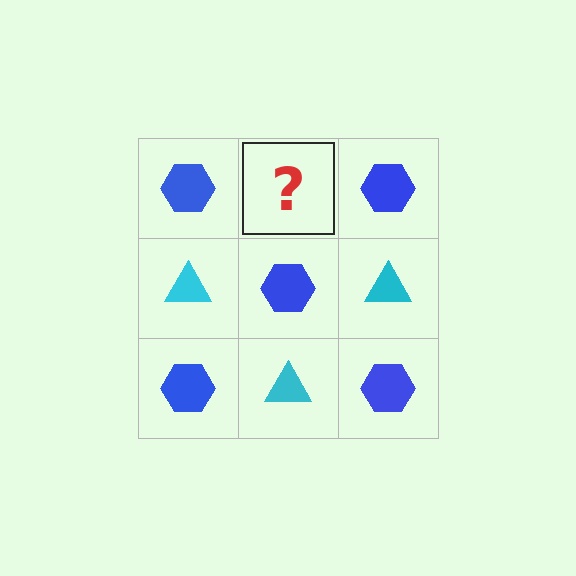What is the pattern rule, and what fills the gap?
The rule is that it alternates blue hexagon and cyan triangle in a checkerboard pattern. The gap should be filled with a cyan triangle.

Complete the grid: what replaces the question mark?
The question mark should be replaced with a cyan triangle.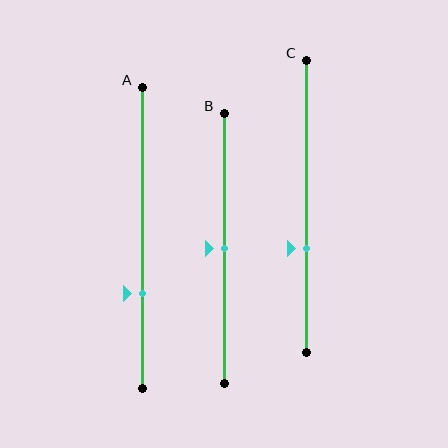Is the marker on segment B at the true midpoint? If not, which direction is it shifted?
Yes, the marker on segment B is at the true midpoint.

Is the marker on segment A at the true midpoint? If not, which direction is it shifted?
No, the marker on segment A is shifted downward by about 18% of the segment length.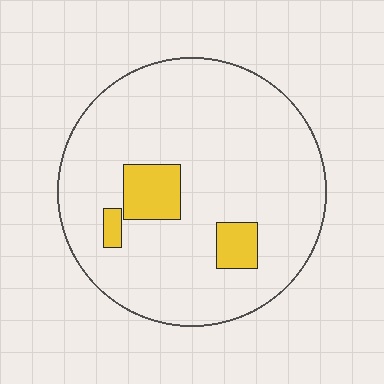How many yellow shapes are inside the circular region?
3.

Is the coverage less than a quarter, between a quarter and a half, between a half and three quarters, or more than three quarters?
Less than a quarter.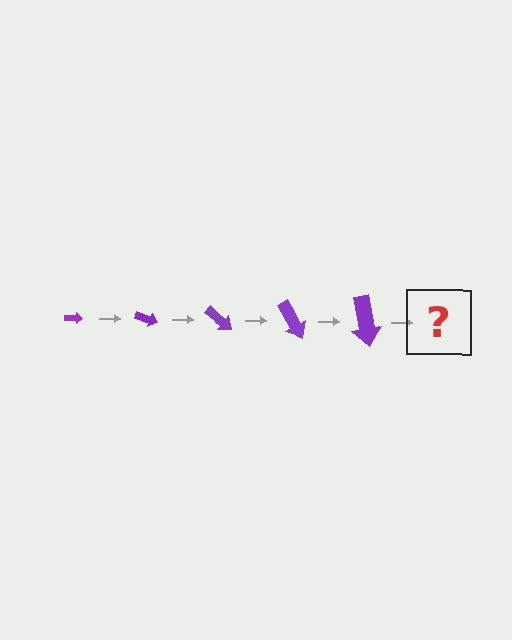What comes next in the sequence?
The next element should be an arrow, larger than the previous one and rotated 100 degrees from the start.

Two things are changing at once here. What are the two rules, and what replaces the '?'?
The two rules are that the arrow grows larger each step and it rotates 20 degrees each step. The '?' should be an arrow, larger than the previous one and rotated 100 degrees from the start.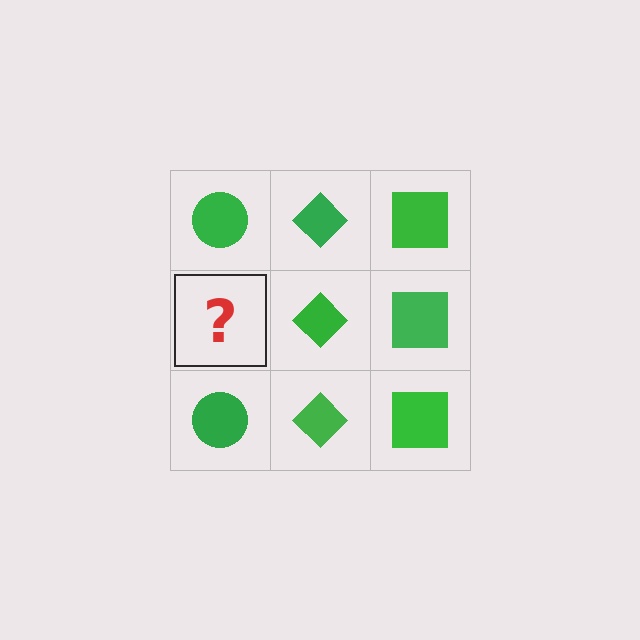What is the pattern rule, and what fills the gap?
The rule is that each column has a consistent shape. The gap should be filled with a green circle.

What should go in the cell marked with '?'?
The missing cell should contain a green circle.